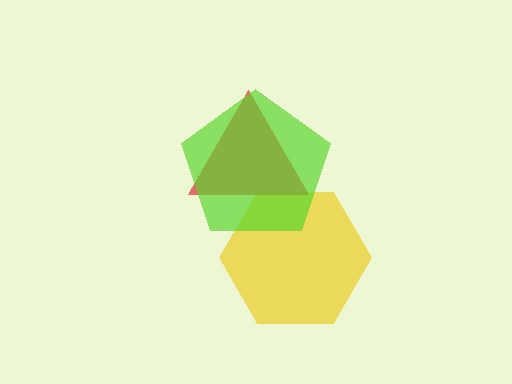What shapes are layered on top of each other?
The layered shapes are: a yellow hexagon, a red triangle, a lime pentagon.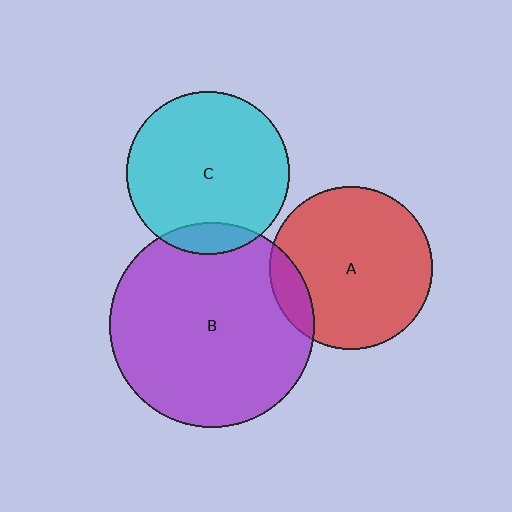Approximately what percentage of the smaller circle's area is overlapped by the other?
Approximately 10%.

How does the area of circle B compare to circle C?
Approximately 1.6 times.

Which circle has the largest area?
Circle B (purple).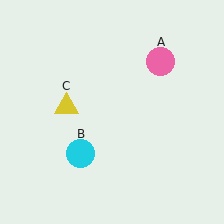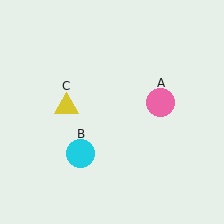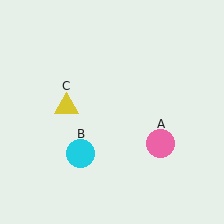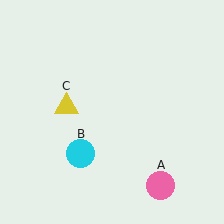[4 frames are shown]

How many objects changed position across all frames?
1 object changed position: pink circle (object A).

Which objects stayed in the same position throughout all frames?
Cyan circle (object B) and yellow triangle (object C) remained stationary.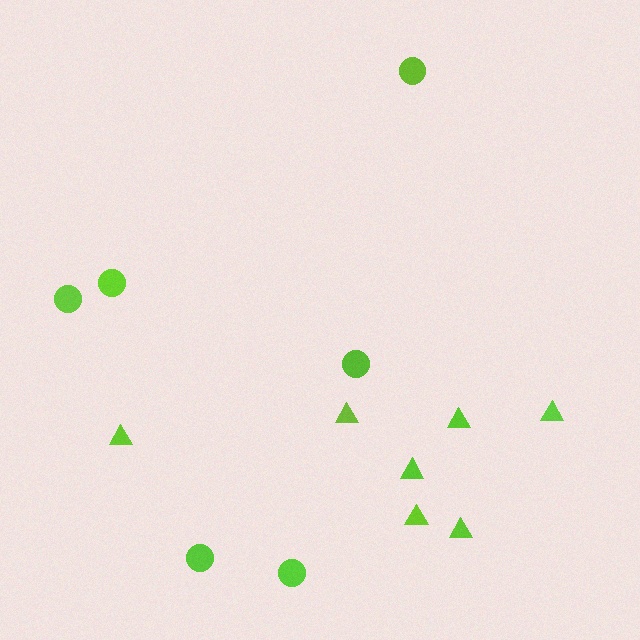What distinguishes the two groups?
There are 2 groups: one group of circles (6) and one group of triangles (7).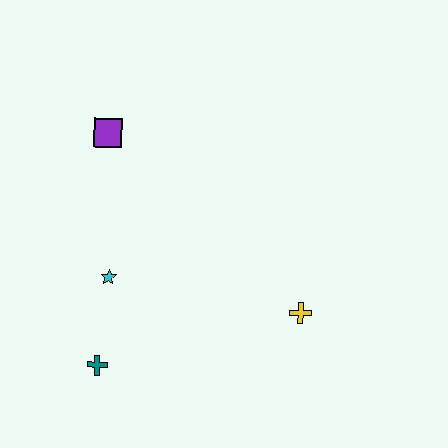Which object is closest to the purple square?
The cyan star is closest to the purple square.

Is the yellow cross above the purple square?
No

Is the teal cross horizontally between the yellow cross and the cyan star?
No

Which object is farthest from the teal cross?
The purple square is farthest from the teal cross.